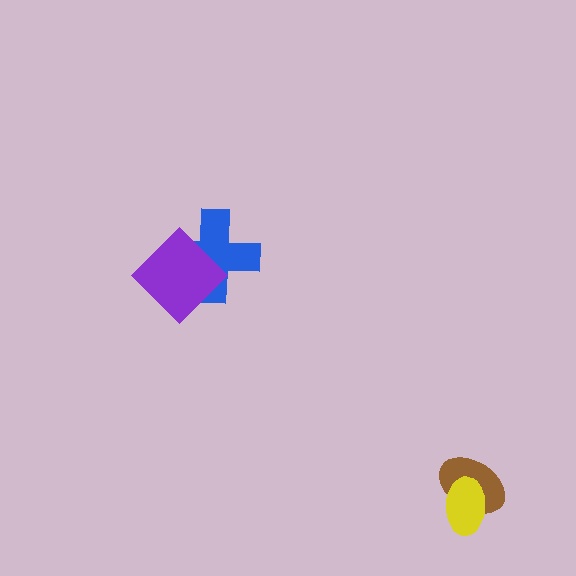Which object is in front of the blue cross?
The purple diamond is in front of the blue cross.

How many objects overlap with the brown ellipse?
1 object overlaps with the brown ellipse.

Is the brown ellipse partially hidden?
Yes, it is partially covered by another shape.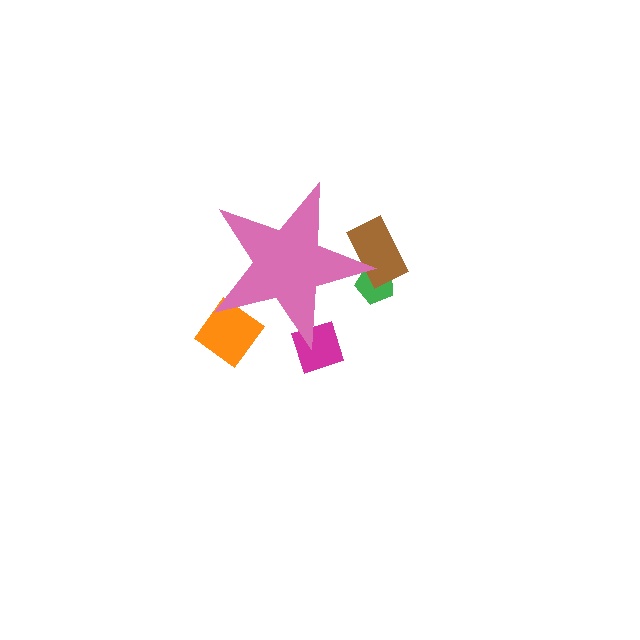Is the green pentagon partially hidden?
Yes, the green pentagon is partially hidden behind the pink star.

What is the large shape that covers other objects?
A pink star.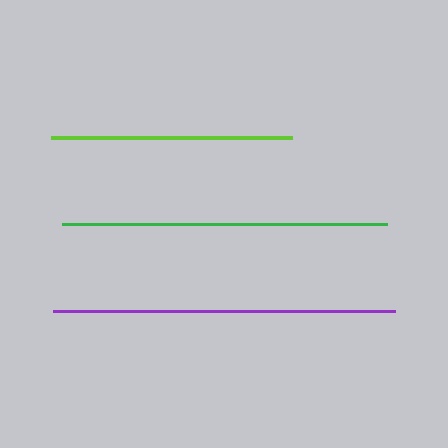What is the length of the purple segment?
The purple segment is approximately 342 pixels long.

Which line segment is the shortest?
The lime line is the shortest at approximately 241 pixels.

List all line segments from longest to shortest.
From longest to shortest: purple, green, lime.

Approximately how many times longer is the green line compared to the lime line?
The green line is approximately 1.3 times the length of the lime line.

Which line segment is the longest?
The purple line is the longest at approximately 342 pixels.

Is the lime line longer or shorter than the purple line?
The purple line is longer than the lime line.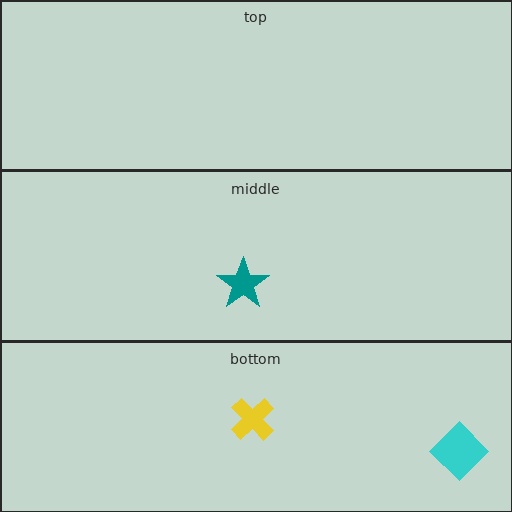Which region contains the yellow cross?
The bottom region.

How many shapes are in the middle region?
1.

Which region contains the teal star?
The middle region.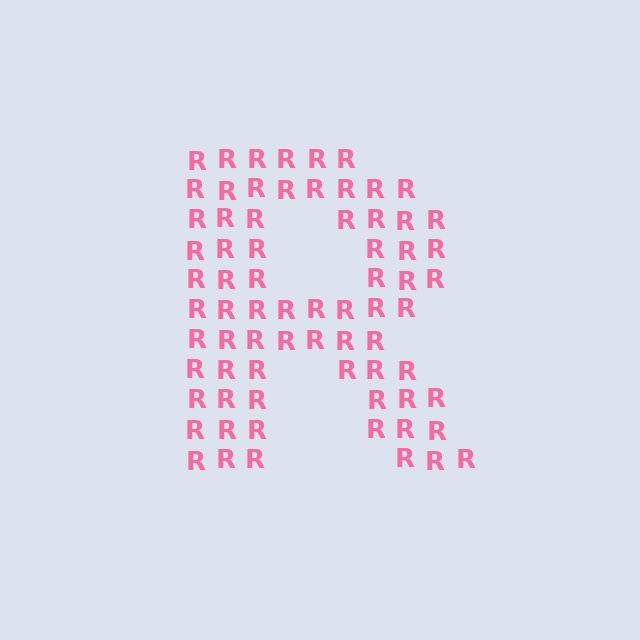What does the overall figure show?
The overall figure shows the letter R.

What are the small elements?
The small elements are letter R's.